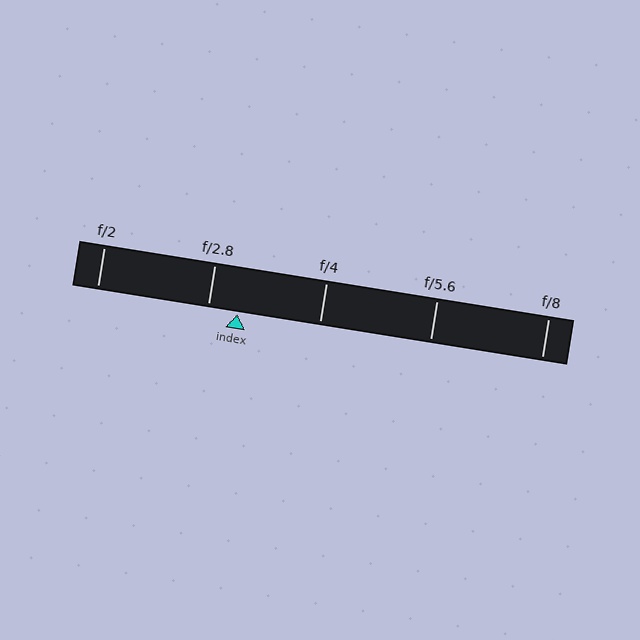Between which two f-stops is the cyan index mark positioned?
The index mark is between f/2.8 and f/4.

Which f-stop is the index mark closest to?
The index mark is closest to f/2.8.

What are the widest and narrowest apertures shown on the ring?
The widest aperture shown is f/2 and the narrowest is f/8.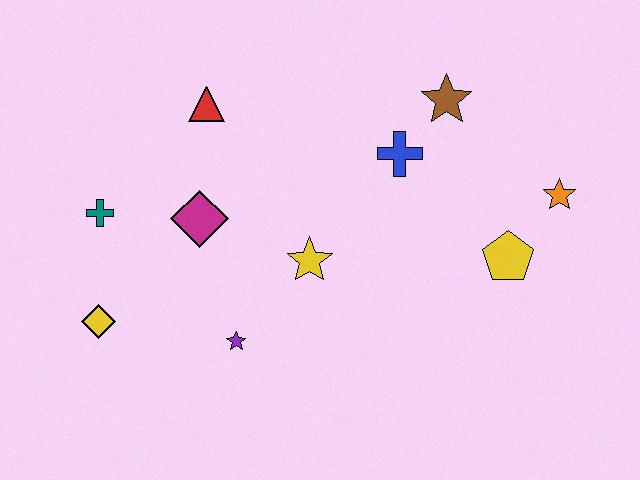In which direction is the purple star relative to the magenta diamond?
The purple star is below the magenta diamond.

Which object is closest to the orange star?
The yellow pentagon is closest to the orange star.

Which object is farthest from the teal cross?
The orange star is farthest from the teal cross.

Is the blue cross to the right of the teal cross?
Yes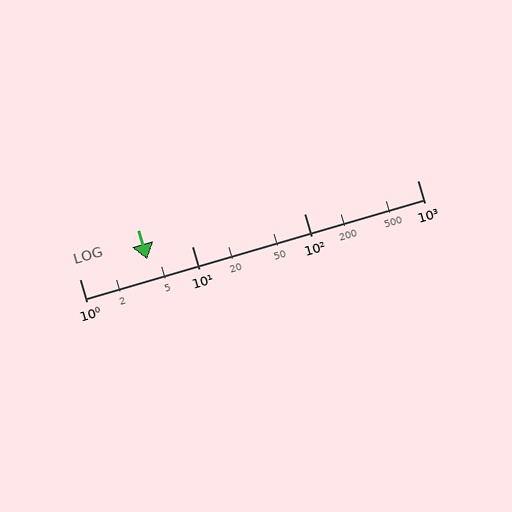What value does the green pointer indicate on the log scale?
The pointer indicates approximately 4.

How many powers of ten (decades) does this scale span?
The scale spans 3 decades, from 1 to 1000.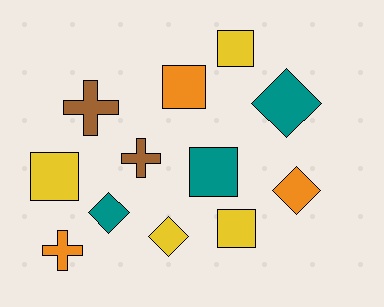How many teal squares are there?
There is 1 teal square.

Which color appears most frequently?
Yellow, with 4 objects.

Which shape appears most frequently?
Square, with 5 objects.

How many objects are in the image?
There are 12 objects.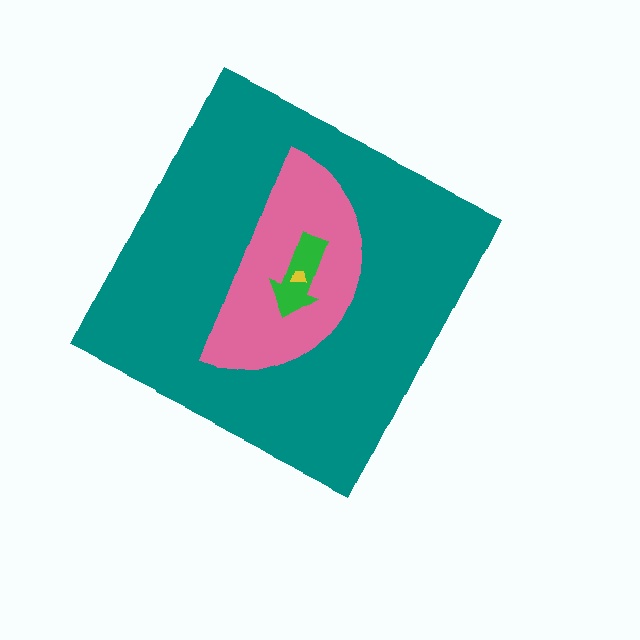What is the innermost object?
The yellow trapezoid.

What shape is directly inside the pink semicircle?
The green arrow.